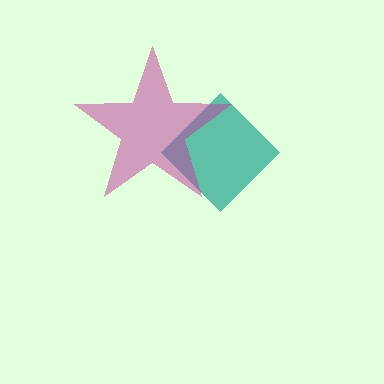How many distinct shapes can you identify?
There are 2 distinct shapes: a teal diamond, a magenta star.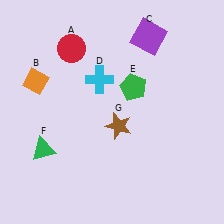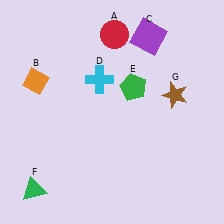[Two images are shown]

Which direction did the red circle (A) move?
The red circle (A) moved right.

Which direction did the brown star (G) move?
The brown star (G) moved right.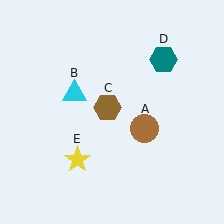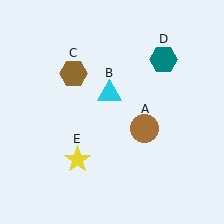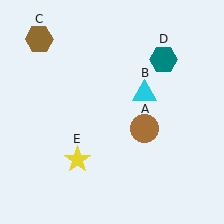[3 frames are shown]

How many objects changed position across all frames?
2 objects changed position: cyan triangle (object B), brown hexagon (object C).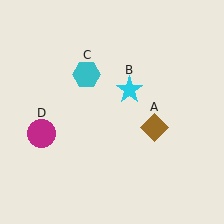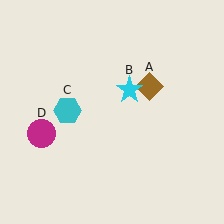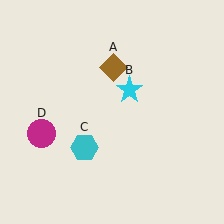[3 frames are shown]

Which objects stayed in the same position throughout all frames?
Cyan star (object B) and magenta circle (object D) remained stationary.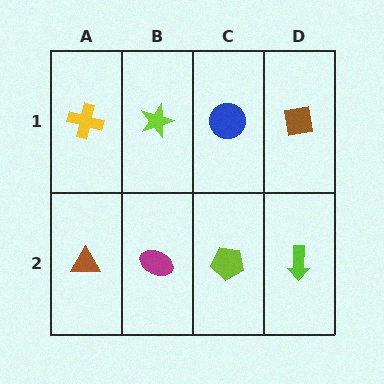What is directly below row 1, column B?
A magenta ellipse.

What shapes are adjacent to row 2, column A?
A yellow cross (row 1, column A), a magenta ellipse (row 2, column B).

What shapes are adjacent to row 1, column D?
A lime arrow (row 2, column D), a blue circle (row 1, column C).